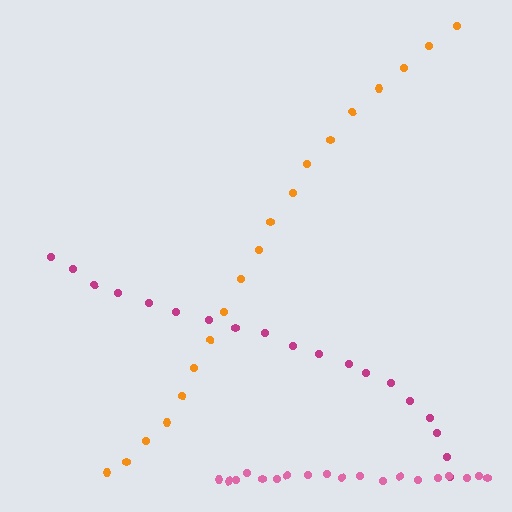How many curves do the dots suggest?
There are 3 distinct paths.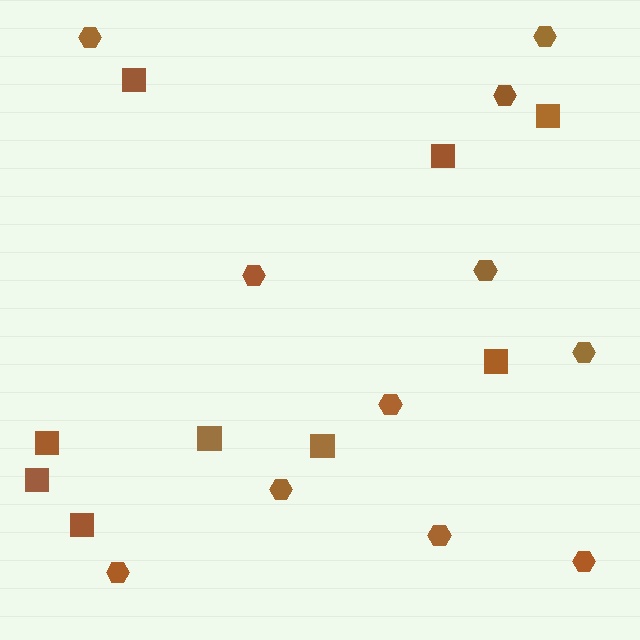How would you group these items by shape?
There are 2 groups: one group of hexagons (11) and one group of squares (9).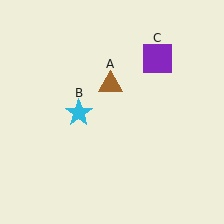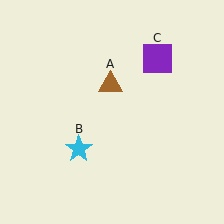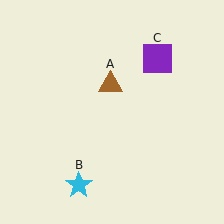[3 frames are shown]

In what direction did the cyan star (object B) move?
The cyan star (object B) moved down.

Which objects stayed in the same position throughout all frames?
Brown triangle (object A) and purple square (object C) remained stationary.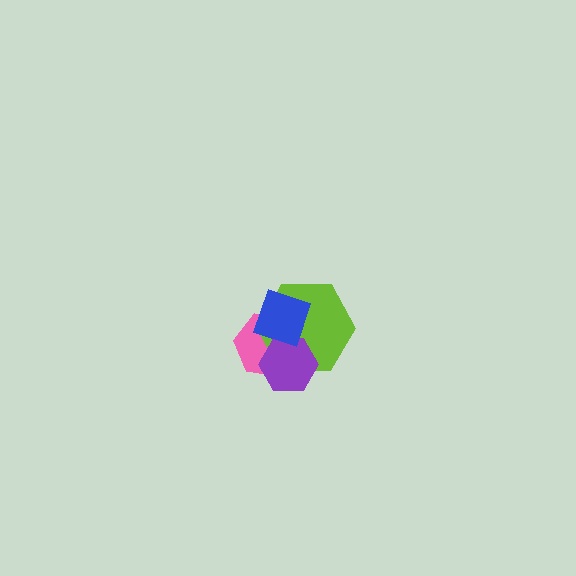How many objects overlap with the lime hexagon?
3 objects overlap with the lime hexagon.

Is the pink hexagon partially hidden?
Yes, it is partially covered by another shape.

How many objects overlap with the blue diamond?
3 objects overlap with the blue diamond.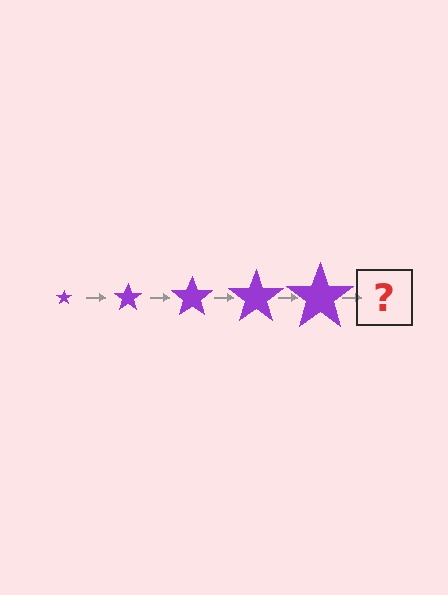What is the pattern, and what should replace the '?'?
The pattern is that the star gets progressively larger each step. The '?' should be a purple star, larger than the previous one.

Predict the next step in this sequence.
The next step is a purple star, larger than the previous one.